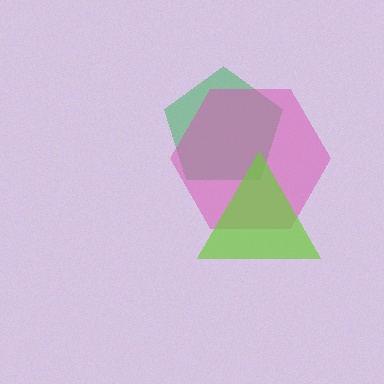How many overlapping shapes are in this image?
There are 3 overlapping shapes in the image.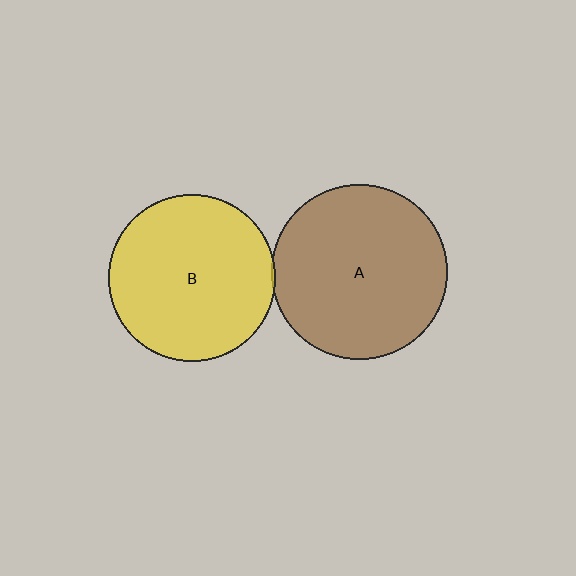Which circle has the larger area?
Circle A (brown).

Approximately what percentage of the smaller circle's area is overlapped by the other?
Approximately 5%.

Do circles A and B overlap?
Yes.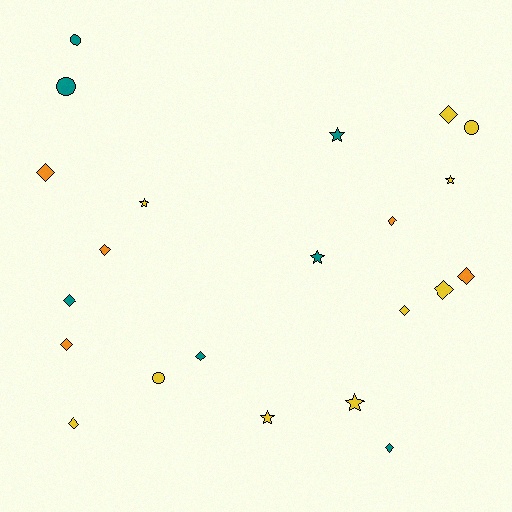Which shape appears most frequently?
Diamond, with 12 objects.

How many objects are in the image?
There are 22 objects.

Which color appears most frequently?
Yellow, with 10 objects.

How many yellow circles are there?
There are 2 yellow circles.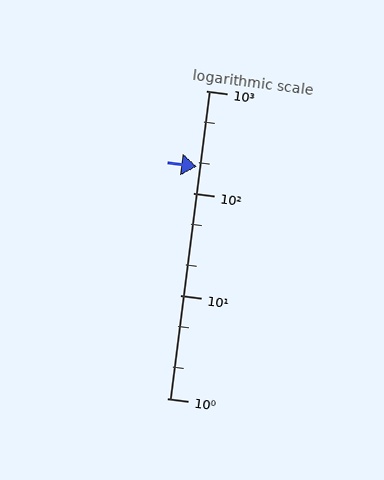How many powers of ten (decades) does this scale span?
The scale spans 3 decades, from 1 to 1000.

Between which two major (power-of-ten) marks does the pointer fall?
The pointer is between 100 and 1000.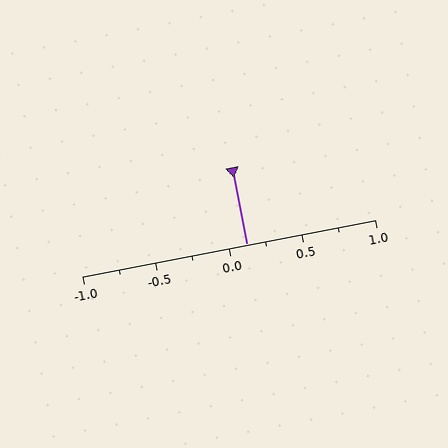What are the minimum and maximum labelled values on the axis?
The axis runs from -1.0 to 1.0.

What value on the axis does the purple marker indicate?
The marker indicates approximately 0.12.